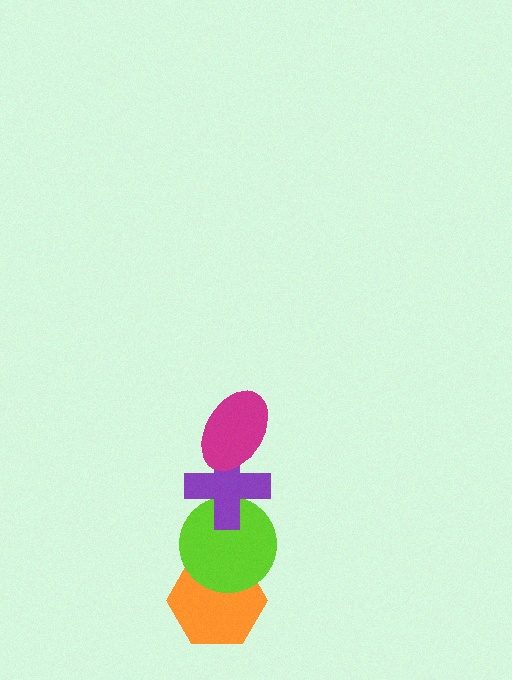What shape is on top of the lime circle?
The purple cross is on top of the lime circle.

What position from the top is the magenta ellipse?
The magenta ellipse is 1st from the top.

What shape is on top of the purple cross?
The magenta ellipse is on top of the purple cross.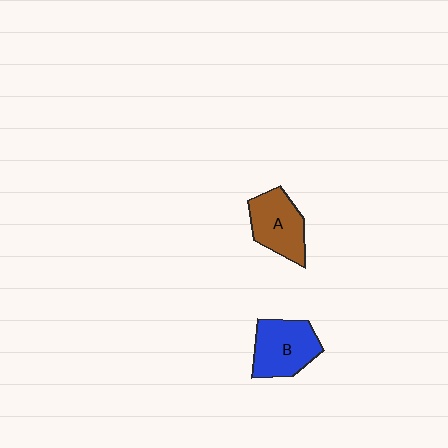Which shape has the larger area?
Shape B (blue).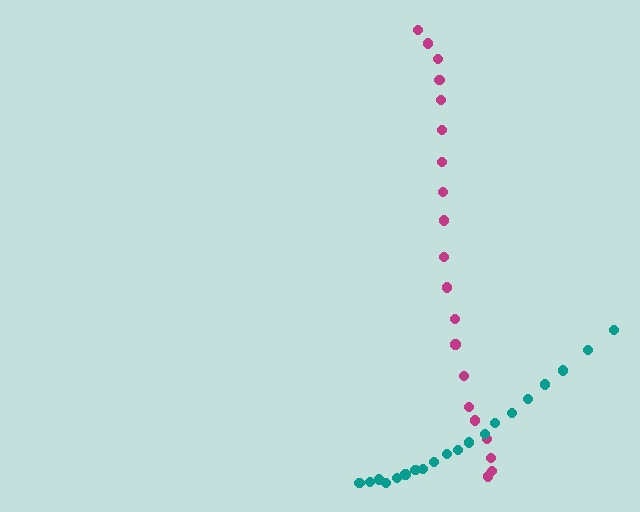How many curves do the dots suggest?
There are 2 distinct paths.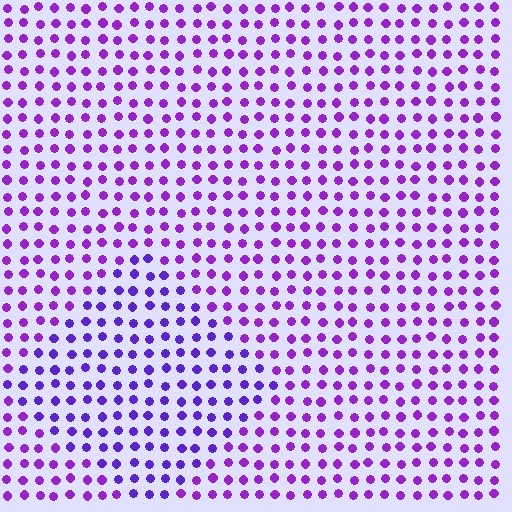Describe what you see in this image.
The image is filled with small purple elements in a uniform arrangement. A diamond-shaped region is visible where the elements are tinted to a slightly different hue, forming a subtle color boundary.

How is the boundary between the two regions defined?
The boundary is defined purely by a slight shift in hue (about 22 degrees). Spacing, size, and orientation are identical on both sides.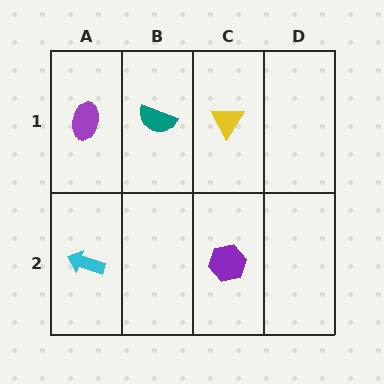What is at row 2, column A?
A cyan arrow.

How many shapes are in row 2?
2 shapes.